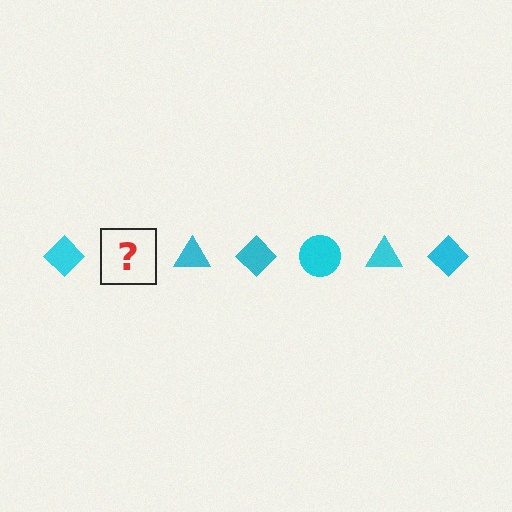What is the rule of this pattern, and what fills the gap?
The rule is that the pattern cycles through diamond, circle, triangle shapes in cyan. The gap should be filled with a cyan circle.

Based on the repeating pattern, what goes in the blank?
The blank should be a cyan circle.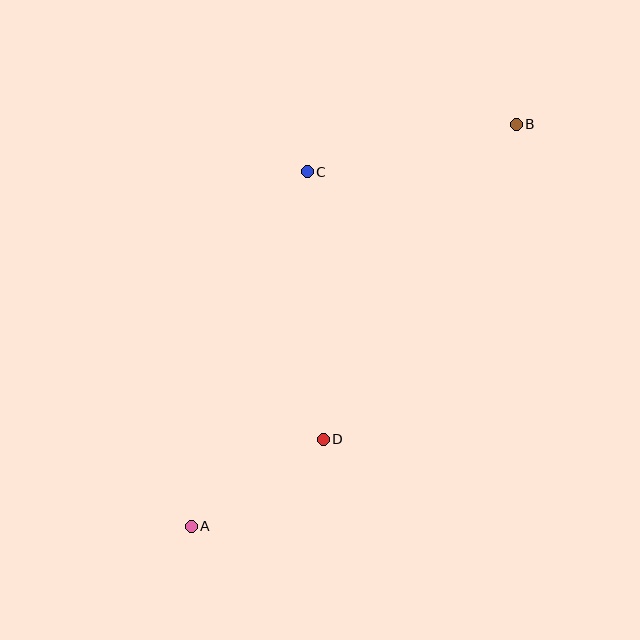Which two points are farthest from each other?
Points A and B are farthest from each other.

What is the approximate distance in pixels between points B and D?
The distance between B and D is approximately 369 pixels.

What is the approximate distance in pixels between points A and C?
The distance between A and C is approximately 373 pixels.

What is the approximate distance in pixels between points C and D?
The distance between C and D is approximately 268 pixels.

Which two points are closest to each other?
Points A and D are closest to each other.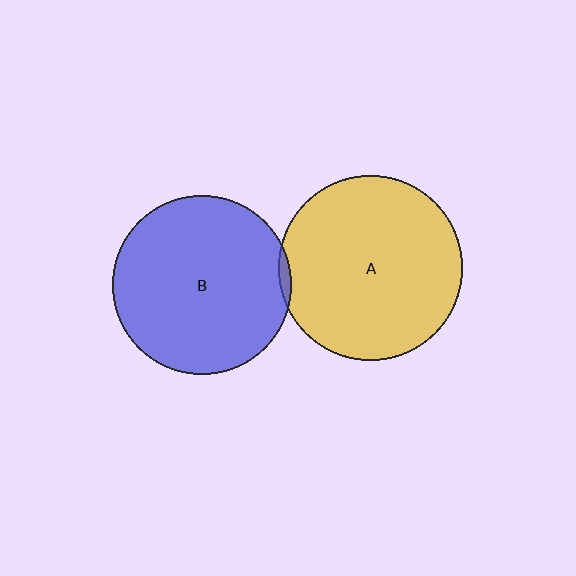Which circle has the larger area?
Circle A (yellow).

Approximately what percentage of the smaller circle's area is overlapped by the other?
Approximately 5%.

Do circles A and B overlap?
Yes.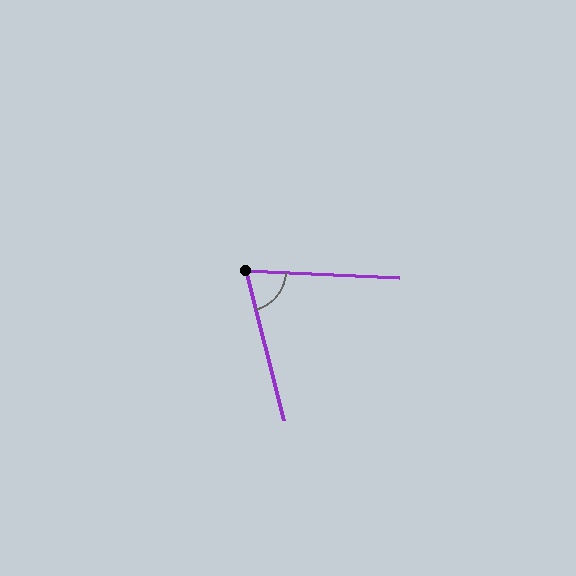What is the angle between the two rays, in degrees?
Approximately 73 degrees.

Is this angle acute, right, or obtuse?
It is acute.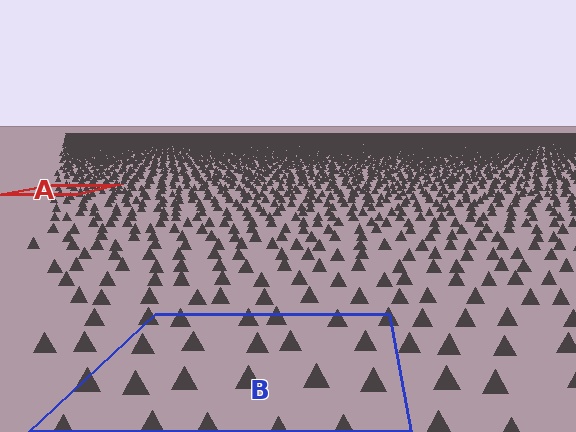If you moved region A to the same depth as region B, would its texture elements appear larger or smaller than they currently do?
They would appear larger. At a closer depth, the same texture elements are projected at a bigger on-screen size.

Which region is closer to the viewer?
Region B is closer. The texture elements there are larger and more spread out.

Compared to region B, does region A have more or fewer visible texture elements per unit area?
Region A has more texture elements per unit area — they are packed more densely because it is farther away.